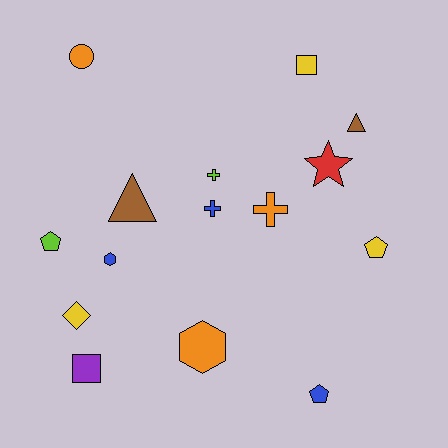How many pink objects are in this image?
There are no pink objects.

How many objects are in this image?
There are 15 objects.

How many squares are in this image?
There are 2 squares.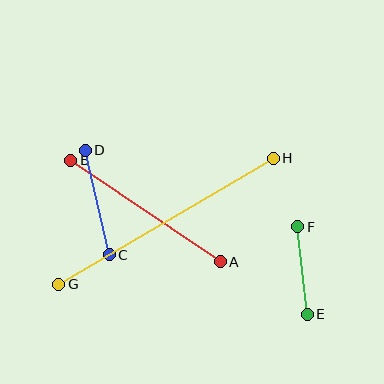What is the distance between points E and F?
The distance is approximately 88 pixels.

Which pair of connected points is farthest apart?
Points G and H are farthest apart.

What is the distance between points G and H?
The distance is approximately 249 pixels.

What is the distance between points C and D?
The distance is approximately 108 pixels.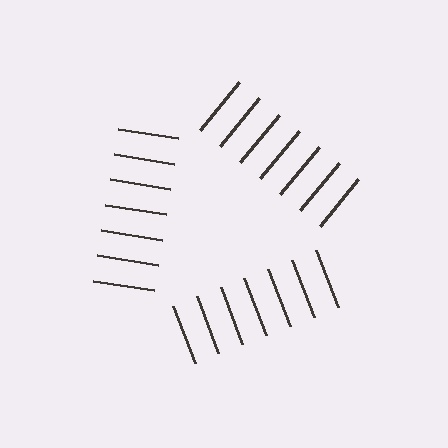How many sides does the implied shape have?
3 sides — the line-ends trace a triangle.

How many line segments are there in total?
21 — 7 along each of the 3 edges.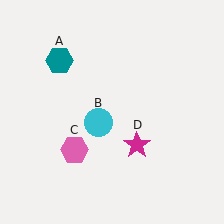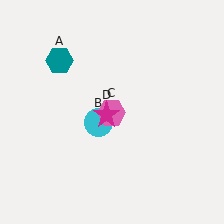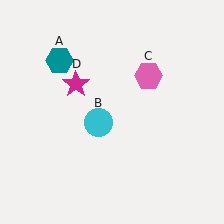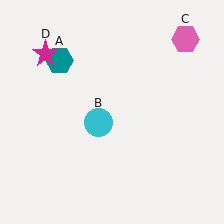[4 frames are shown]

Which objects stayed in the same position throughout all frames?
Teal hexagon (object A) and cyan circle (object B) remained stationary.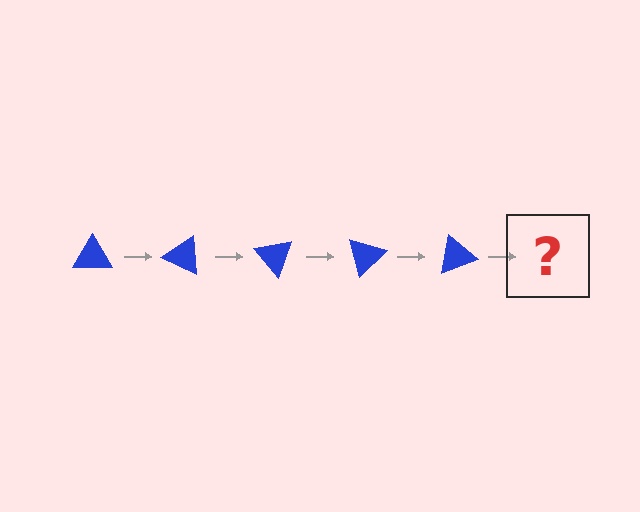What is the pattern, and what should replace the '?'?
The pattern is that the triangle rotates 25 degrees each step. The '?' should be a blue triangle rotated 125 degrees.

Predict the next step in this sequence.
The next step is a blue triangle rotated 125 degrees.